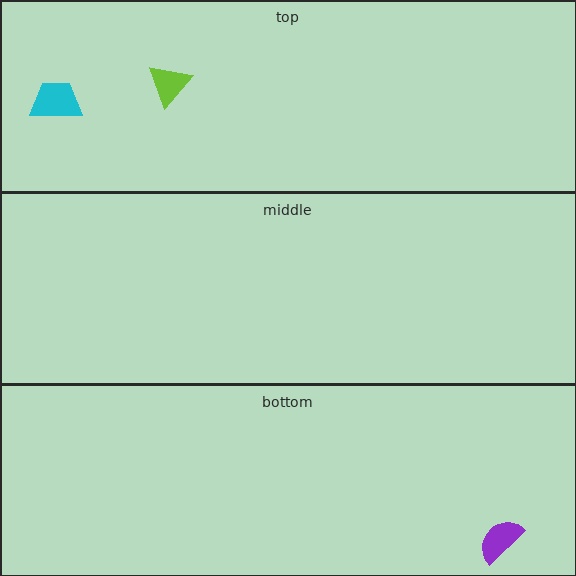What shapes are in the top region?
The cyan trapezoid, the lime triangle.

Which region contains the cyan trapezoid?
The top region.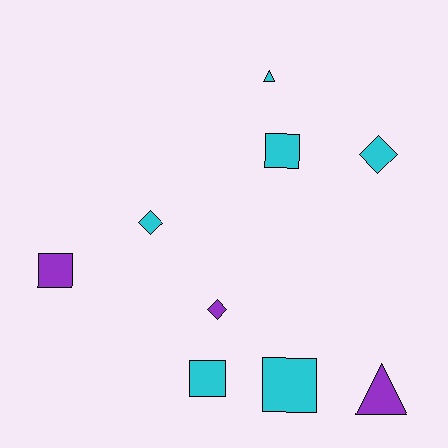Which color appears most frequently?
Cyan, with 6 objects.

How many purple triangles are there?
There is 1 purple triangle.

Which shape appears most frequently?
Square, with 4 objects.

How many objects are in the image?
There are 9 objects.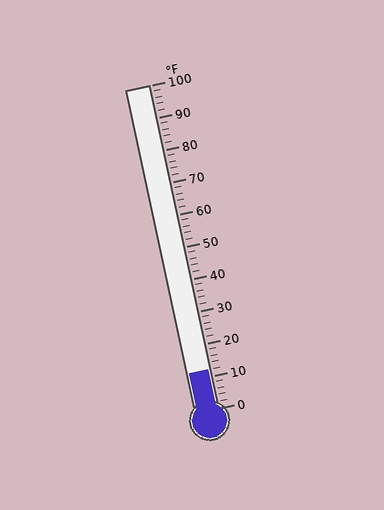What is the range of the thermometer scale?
The thermometer scale ranges from 0°F to 100°F.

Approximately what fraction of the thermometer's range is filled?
The thermometer is filled to approximately 10% of its range.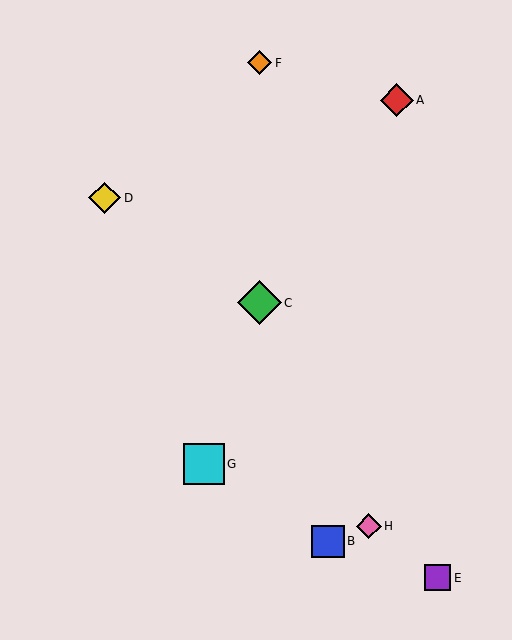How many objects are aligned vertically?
2 objects (C, F) are aligned vertically.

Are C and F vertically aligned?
Yes, both are at x≈260.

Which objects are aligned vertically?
Objects C, F are aligned vertically.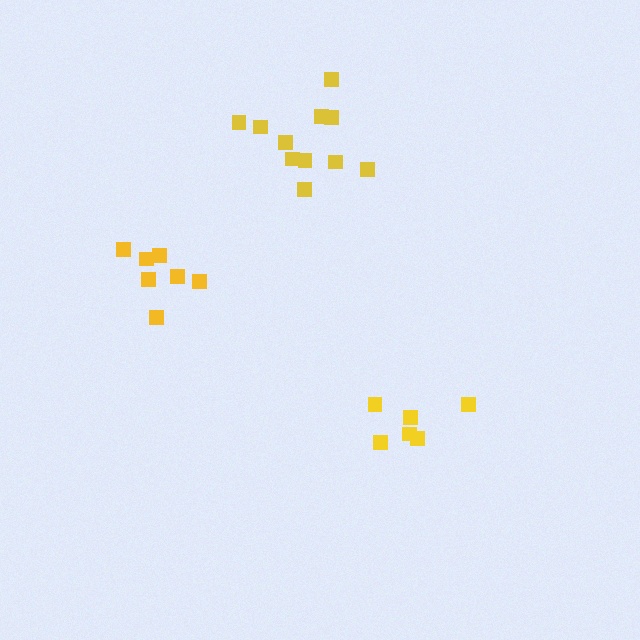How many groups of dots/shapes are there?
There are 3 groups.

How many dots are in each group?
Group 1: 7 dots, Group 2: 6 dots, Group 3: 11 dots (24 total).